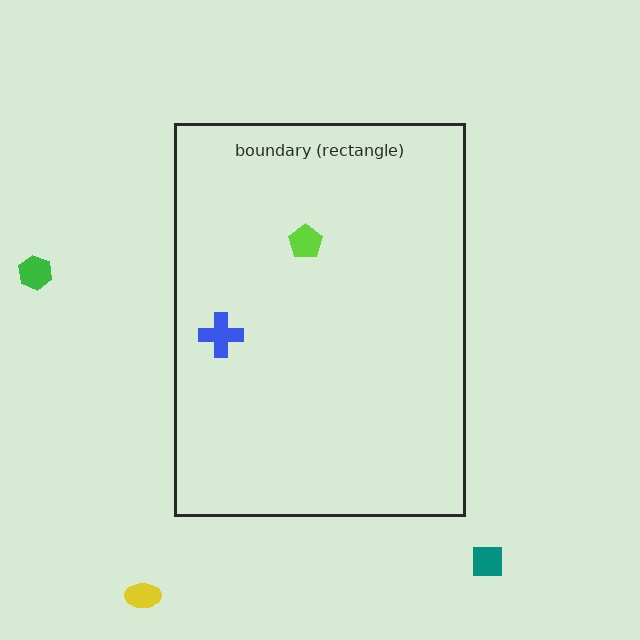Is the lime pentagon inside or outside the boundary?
Inside.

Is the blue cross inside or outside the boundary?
Inside.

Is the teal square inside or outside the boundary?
Outside.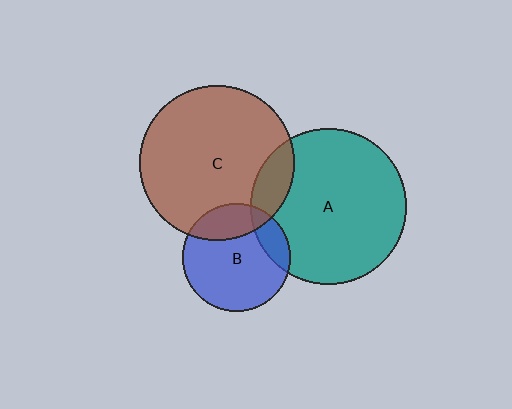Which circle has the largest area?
Circle A (teal).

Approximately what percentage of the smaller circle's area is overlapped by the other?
Approximately 25%.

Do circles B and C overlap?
Yes.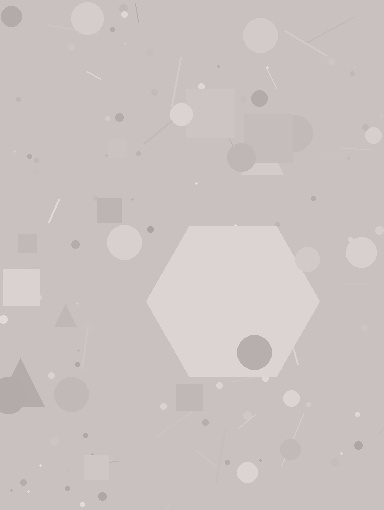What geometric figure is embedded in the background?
A hexagon is embedded in the background.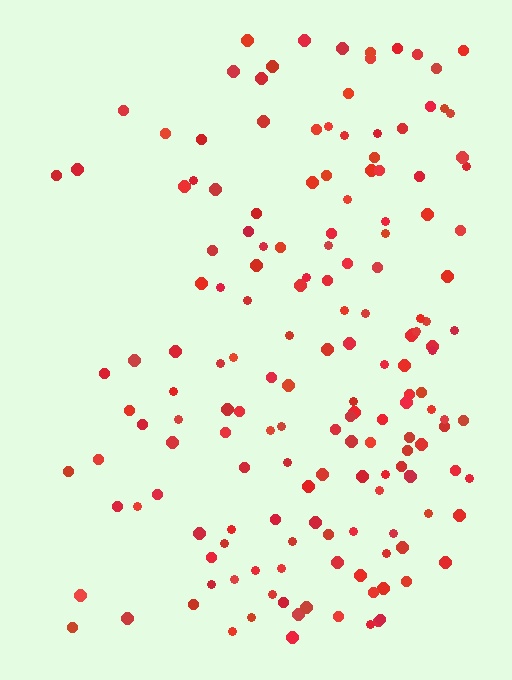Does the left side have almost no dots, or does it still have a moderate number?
Still a moderate number, just noticeably fewer than the right.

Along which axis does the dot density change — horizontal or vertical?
Horizontal.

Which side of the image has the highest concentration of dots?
The right.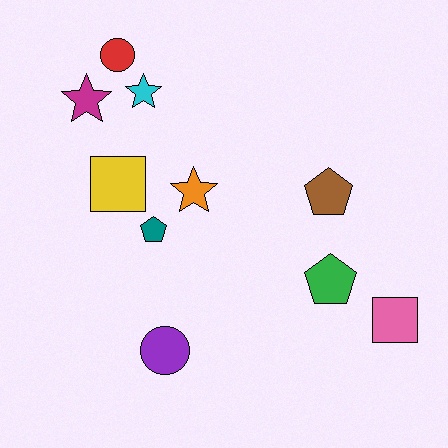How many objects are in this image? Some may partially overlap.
There are 10 objects.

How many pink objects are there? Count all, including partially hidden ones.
There is 1 pink object.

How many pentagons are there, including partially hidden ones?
There are 3 pentagons.